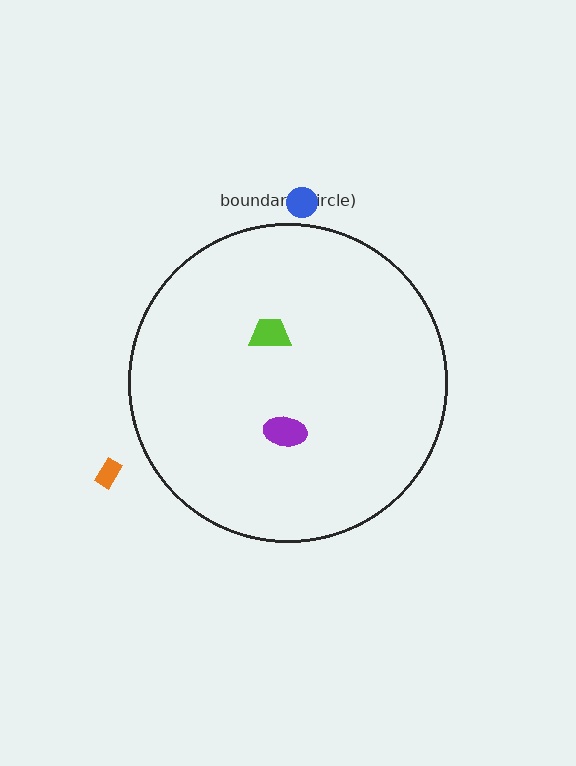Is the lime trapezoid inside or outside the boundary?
Inside.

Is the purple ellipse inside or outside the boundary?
Inside.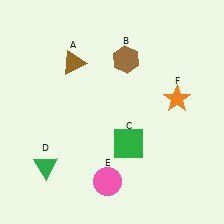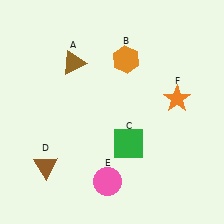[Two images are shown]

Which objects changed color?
B changed from brown to orange. D changed from green to brown.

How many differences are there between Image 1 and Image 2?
There are 2 differences between the two images.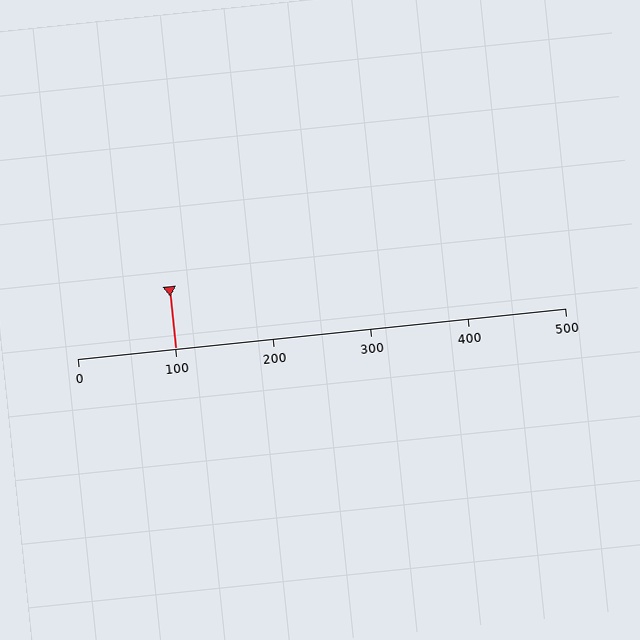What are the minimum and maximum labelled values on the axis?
The axis runs from 0 to 500.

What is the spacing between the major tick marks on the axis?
The major ticks are spaced 100 apart.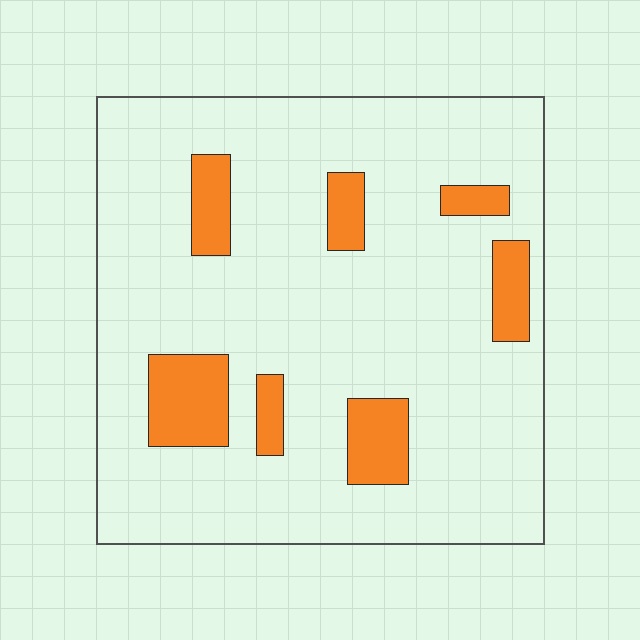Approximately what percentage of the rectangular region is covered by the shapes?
Approximately 15%.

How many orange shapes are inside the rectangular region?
7.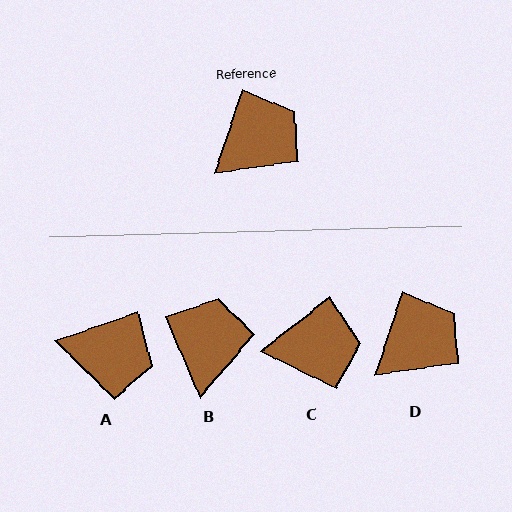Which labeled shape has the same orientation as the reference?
D.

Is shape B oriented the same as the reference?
No, it is off by about 41 degrees.